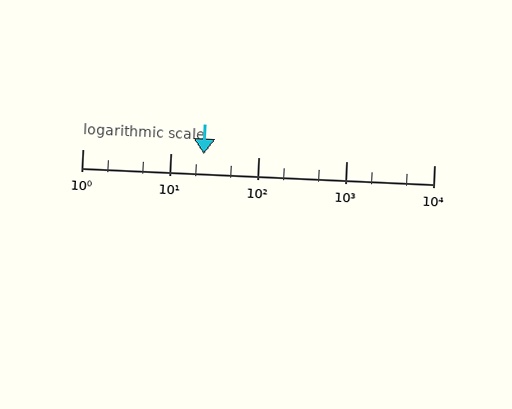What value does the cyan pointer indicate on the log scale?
The pointer indicates approximately 24.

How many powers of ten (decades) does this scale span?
The scale spans 4 decades, from 1 to 10000.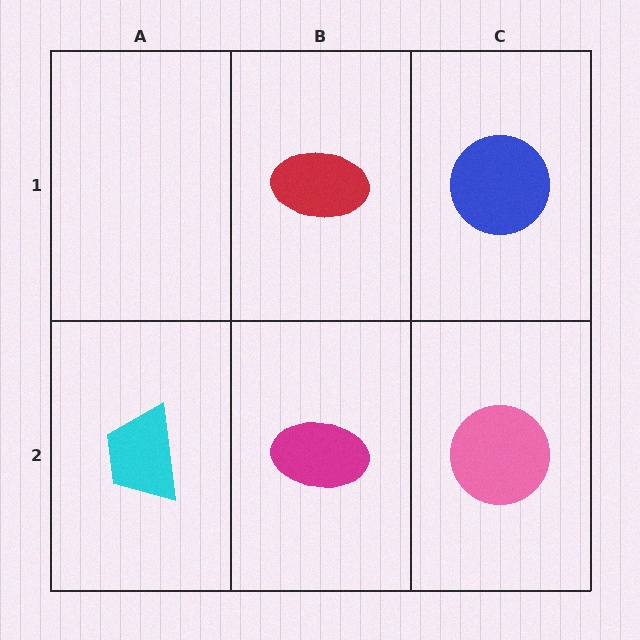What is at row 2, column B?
A magenta ellipse.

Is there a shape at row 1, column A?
No, that cell is empty.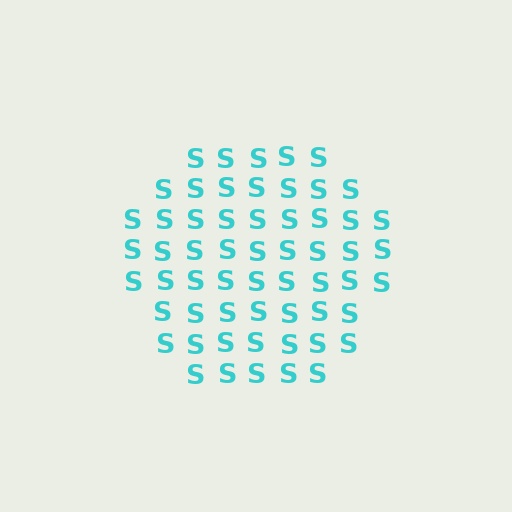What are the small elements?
The small elements are letter S's.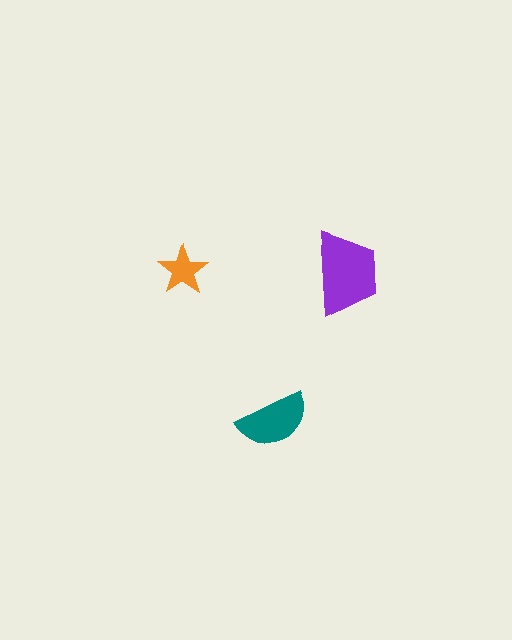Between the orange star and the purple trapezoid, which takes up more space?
The purple trapezoid.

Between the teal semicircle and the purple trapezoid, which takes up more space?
The purple trapezoid.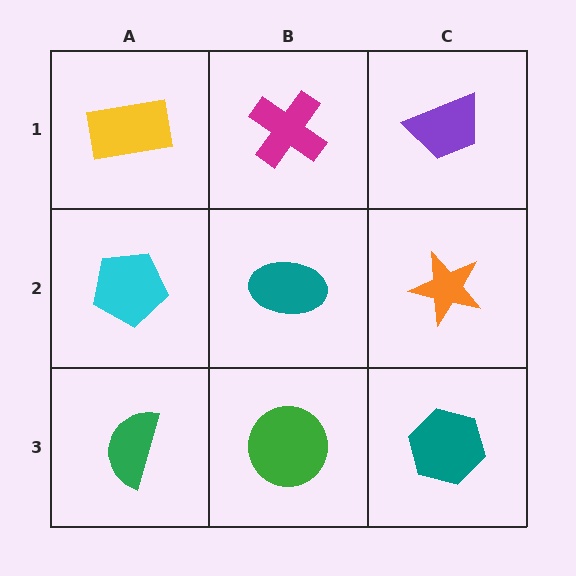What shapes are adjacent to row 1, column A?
A cyan pentagon (row 2, column A), a magenta cross (row 1, column B).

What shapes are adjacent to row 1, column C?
An orange star (row 2, column C), a magenta cross (row 1, column B).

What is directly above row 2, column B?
A magenta cross.